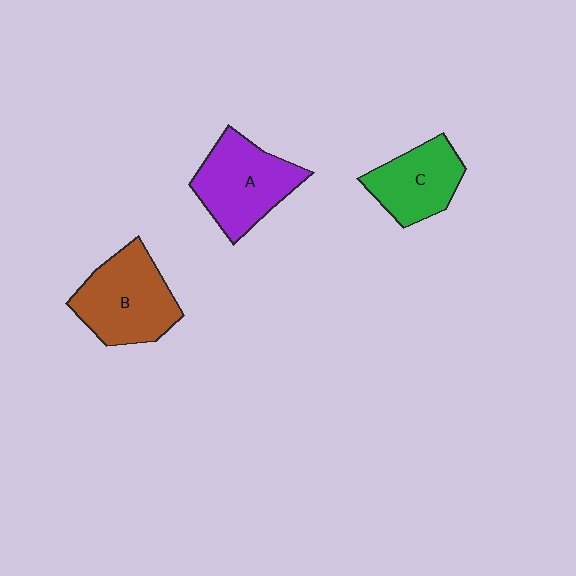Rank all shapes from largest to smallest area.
From largest to smallest: B (brown), A (purple), C (green).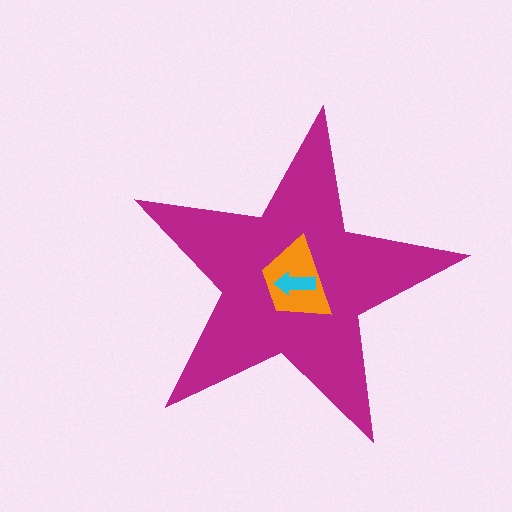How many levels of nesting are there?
3.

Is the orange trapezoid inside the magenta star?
Yes.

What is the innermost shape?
The cyan arrow.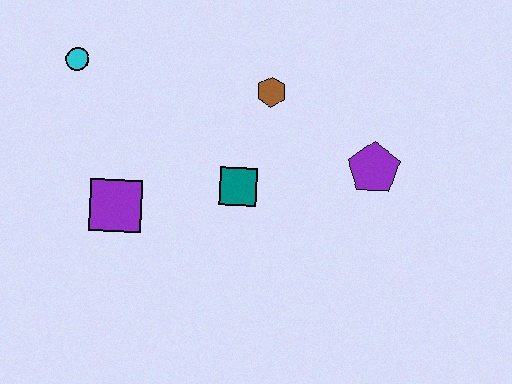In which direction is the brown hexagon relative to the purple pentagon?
The brown hexagon is to the left of the purple pentagon.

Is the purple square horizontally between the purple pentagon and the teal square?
No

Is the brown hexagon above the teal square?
Yes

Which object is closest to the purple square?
The teal square is closest to the purple square.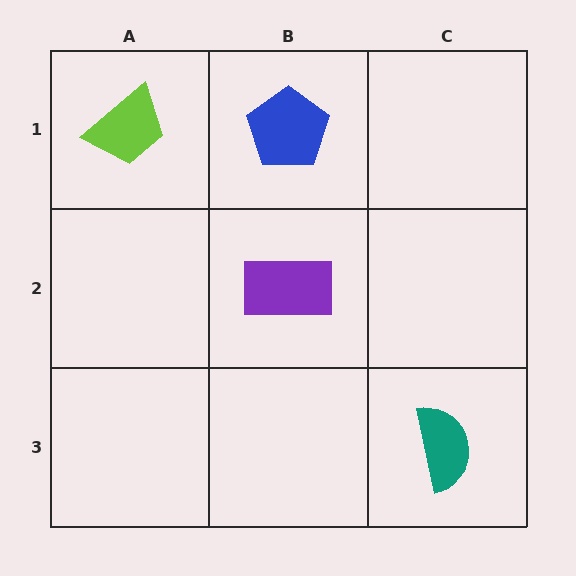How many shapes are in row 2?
1 shape.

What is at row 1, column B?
A blue pentagon.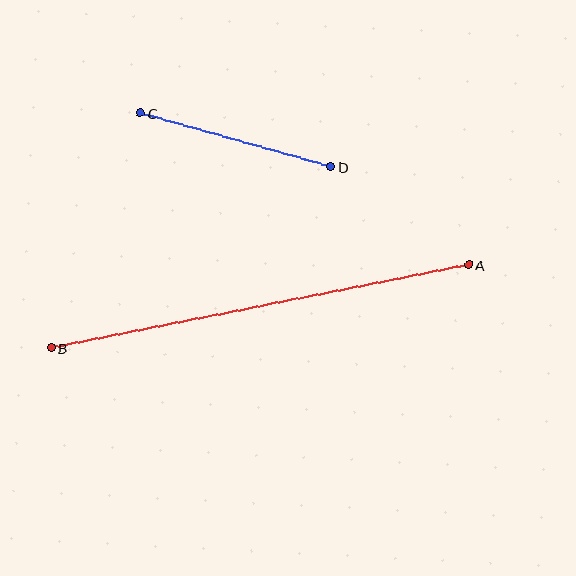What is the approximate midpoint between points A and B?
The midpoint is at approximately (260, 306) pixels.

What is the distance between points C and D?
The distance is approximately 198 pixels.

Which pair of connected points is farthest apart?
Points A and B are farthest apart.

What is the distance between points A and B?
The distance is approximately 426 pixels.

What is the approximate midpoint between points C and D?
The midpoint is at approximately (236, 140) pixels.